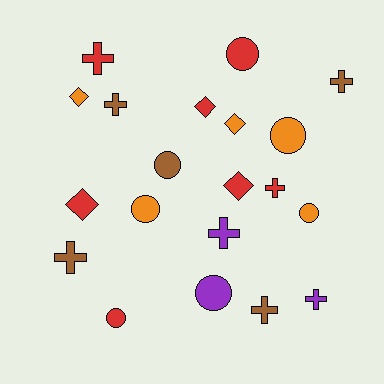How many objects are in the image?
There are 20 objects.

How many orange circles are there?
There are 3 orange circles.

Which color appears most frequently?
Red, with 7 objects.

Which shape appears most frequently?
Cross, with 8 objects.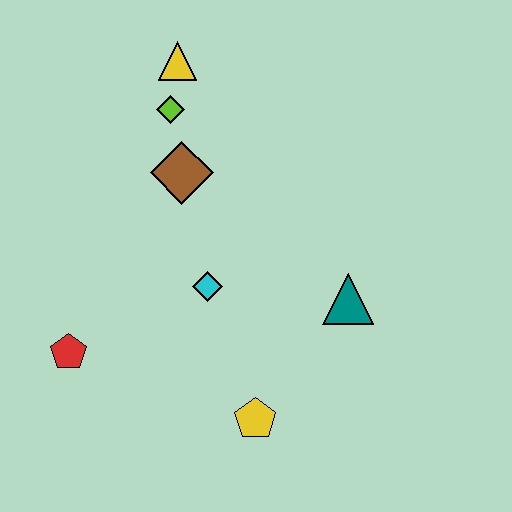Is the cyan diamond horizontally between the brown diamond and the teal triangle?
Yes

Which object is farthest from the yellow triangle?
The yellow pentagon is farthest from the yellow triangle.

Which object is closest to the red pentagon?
The cyan diamond is closest to the red pentagon.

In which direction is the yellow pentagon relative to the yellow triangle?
The yellow pentagon is below the yellow triangle.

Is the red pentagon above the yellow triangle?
No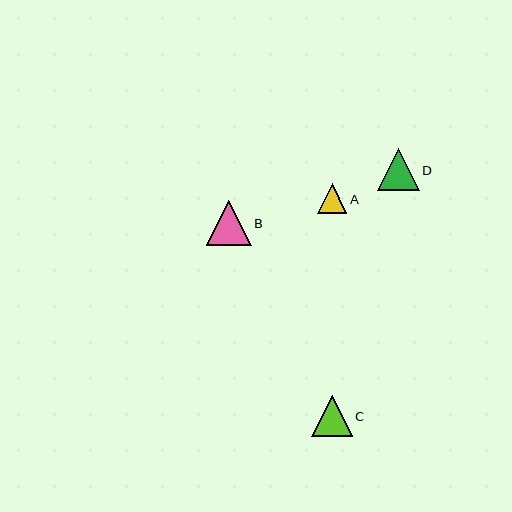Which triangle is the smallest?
Triangle A is the smallest with a size of approximately 29 pixels.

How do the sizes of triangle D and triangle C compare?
Triangle D and triangle C are approximately the same size.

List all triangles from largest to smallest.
From largest to smallest: B, D, C, A.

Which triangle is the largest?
Triangle B is the largest with a size of approximately 44 pixels.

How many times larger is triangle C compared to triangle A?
Triangle C is approximately 1.4 times the size of triangle A.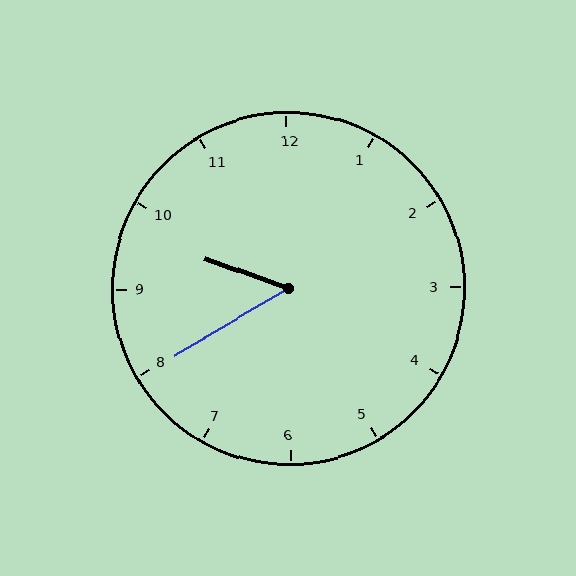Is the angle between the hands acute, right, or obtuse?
It is acute.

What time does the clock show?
9:40.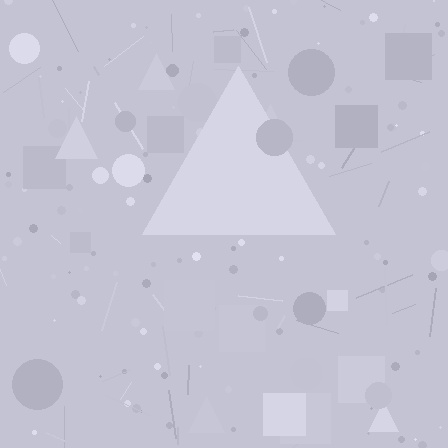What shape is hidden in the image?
A triangle is hidden in the image.